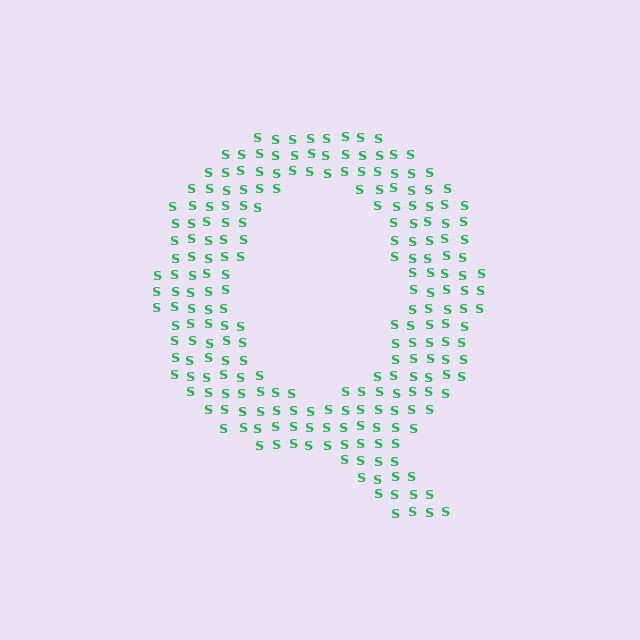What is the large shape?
The large shape is the letter Q.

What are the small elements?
The small elements are letter S's.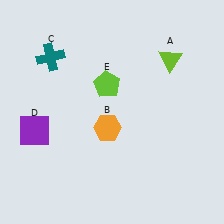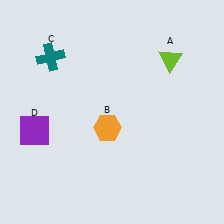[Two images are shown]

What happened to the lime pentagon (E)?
The lime pentagon (E) was removed in Image 2. It was in the top-left area of Image 1.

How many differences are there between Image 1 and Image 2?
There is 1 difference between the two images.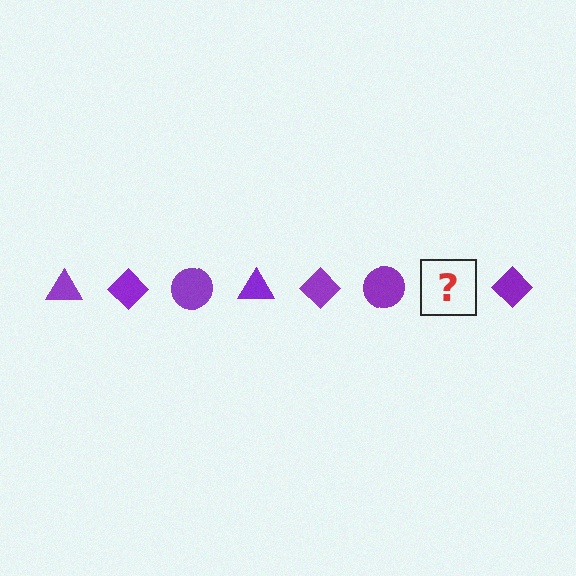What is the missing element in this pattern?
The missing element is a purple triangle.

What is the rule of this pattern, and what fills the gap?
The rule is that the pattern cycles through triangle, diamond, circle shapes in purple. The gap should be filled with a purple triangle.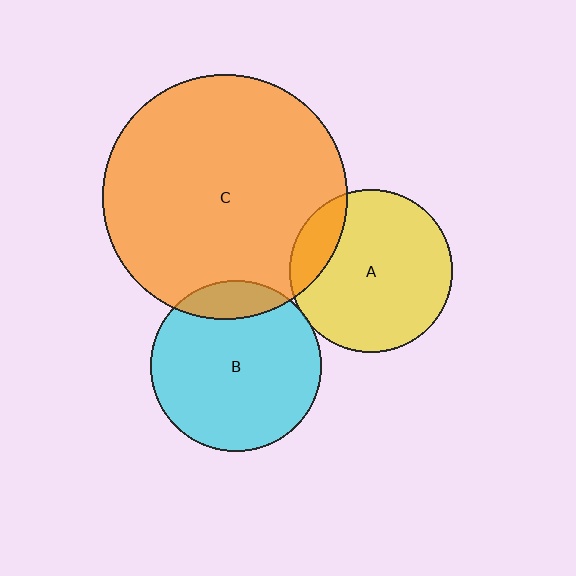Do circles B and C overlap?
Yes.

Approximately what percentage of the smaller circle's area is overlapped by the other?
Approximately 15%.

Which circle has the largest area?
Circle C (orange).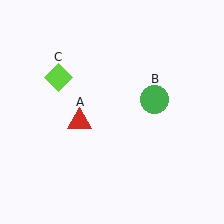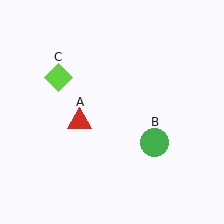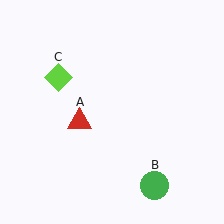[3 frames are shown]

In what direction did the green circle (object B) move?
The green circle (object B) moved down.